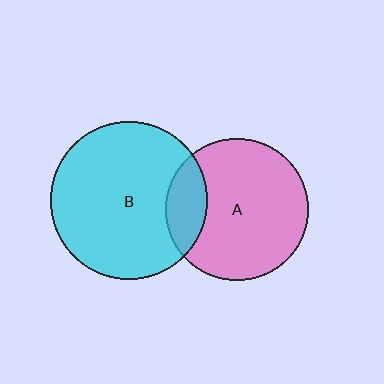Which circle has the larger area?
Circle B (cyan).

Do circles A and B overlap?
Yes.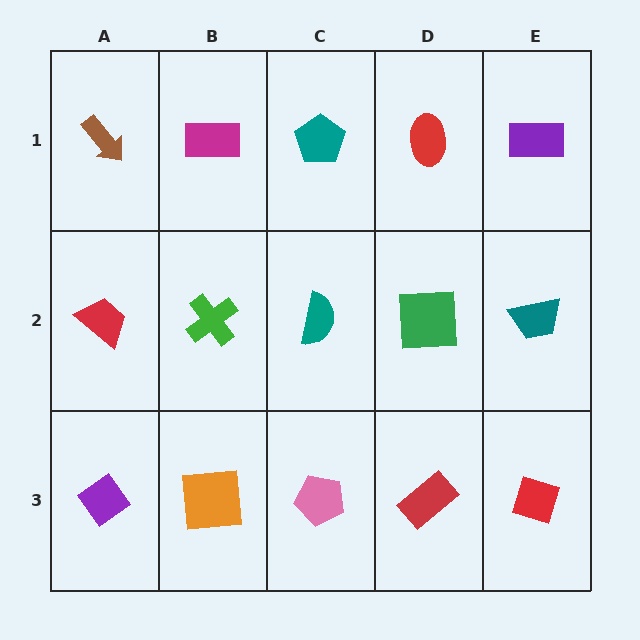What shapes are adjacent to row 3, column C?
A teal semicircle (row 2, column C), an orange square (row 3, column B), a red rectangle (row 3, column D).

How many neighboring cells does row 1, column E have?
2.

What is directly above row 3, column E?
A teal trapezoid.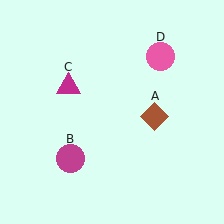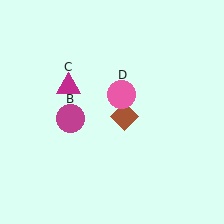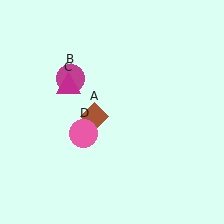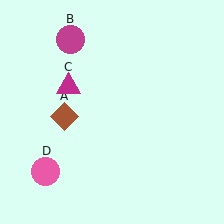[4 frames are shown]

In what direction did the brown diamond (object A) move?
The brown diamond (object A) moved left.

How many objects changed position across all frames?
3 objects changed position: brown diamond (object A), magenta circle (object B), pink circle (object D).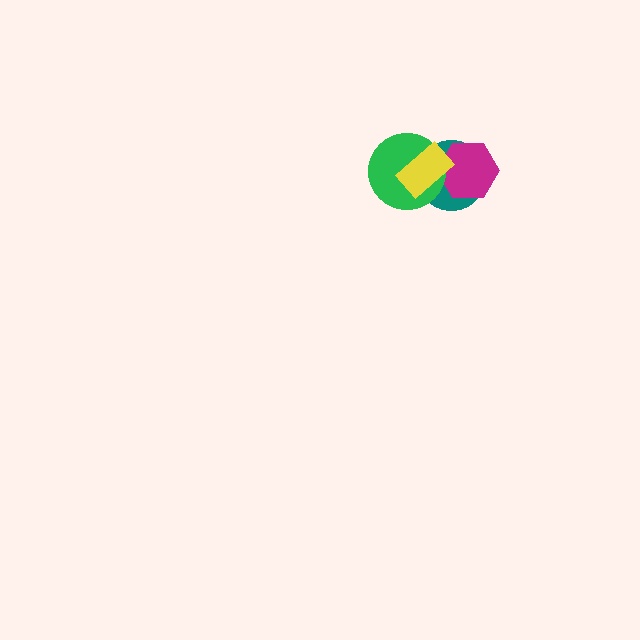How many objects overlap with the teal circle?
3 objects overlap with the teal circle.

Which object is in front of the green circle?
The yellow rectangle is in front of the green circle.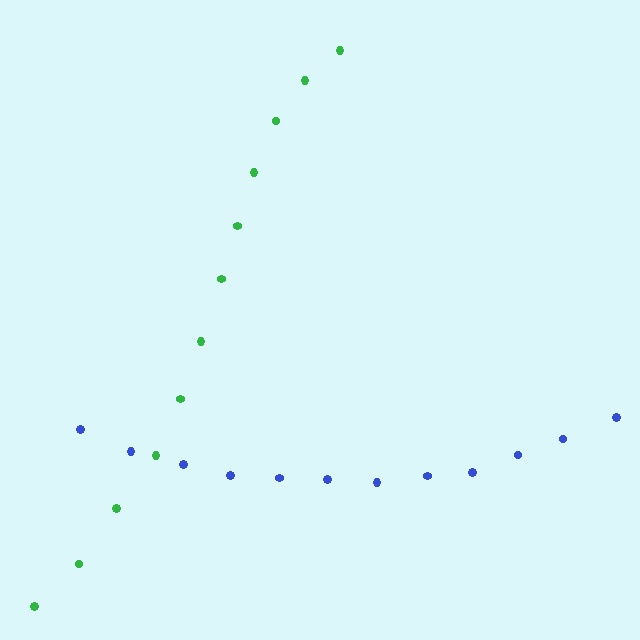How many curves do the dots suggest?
There are 2 distinct paths.